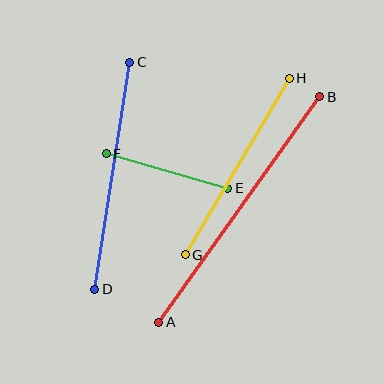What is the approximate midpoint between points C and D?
The midpoint is at approximately (112, 176) pixels.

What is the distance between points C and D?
The distance is approximately 230 pixels.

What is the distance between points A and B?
The distance is approximately 277 pixels.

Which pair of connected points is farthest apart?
Points A and B are farthest apart.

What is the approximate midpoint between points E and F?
The midpoint is at approximately (167, 171) pixels.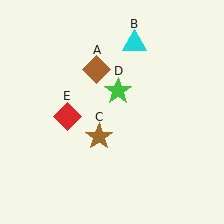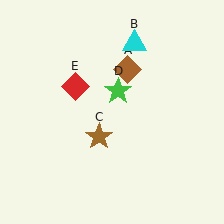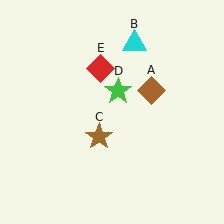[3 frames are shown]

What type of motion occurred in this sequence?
The brown diamond (object A), red diamond (object E) rotated clockwise around the center of the scene.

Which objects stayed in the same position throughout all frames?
Cyan triangle (object B) and brown star (object C) and green star (object D) remained stationary.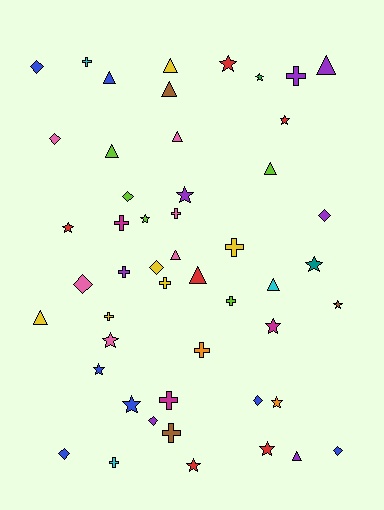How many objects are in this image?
There are 50 objects.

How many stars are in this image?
There are 15 stars.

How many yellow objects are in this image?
There are 6 yellow objects.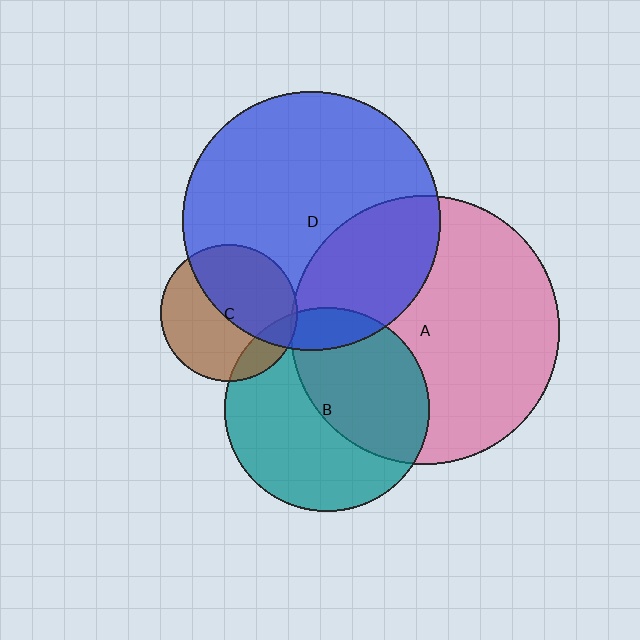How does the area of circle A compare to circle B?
Approximately 1.7 times.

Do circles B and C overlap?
Yes.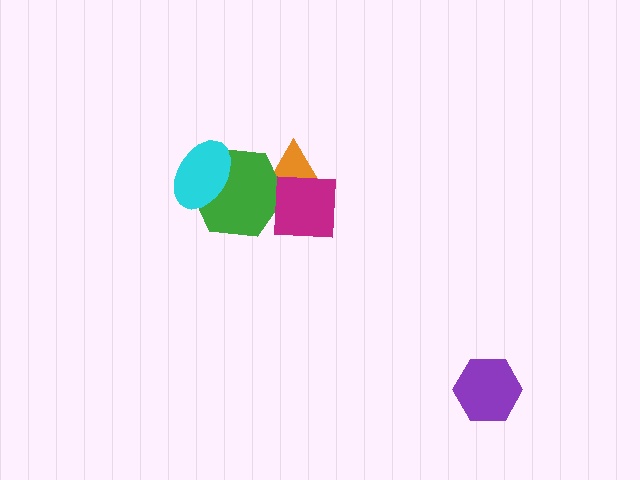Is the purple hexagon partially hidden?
No, no other shape covers it.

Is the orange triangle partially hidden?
Yes, it is partially covered by another shape.